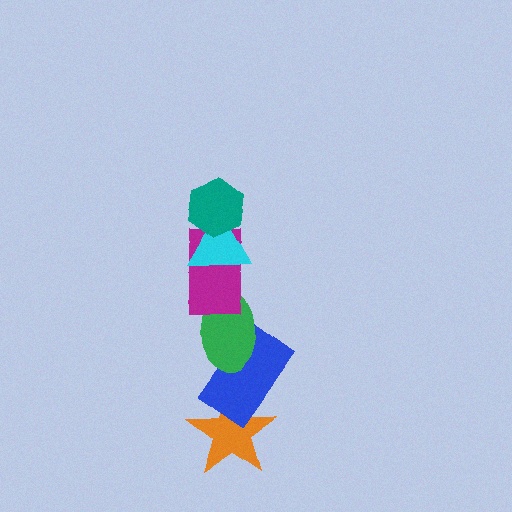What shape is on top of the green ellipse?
The magenta rectangle is on top of the green ellipse.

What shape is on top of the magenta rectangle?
The cyan triangle is on top of the magenta rectangle.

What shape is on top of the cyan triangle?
The teal hexagon is on top of the cyan triangle.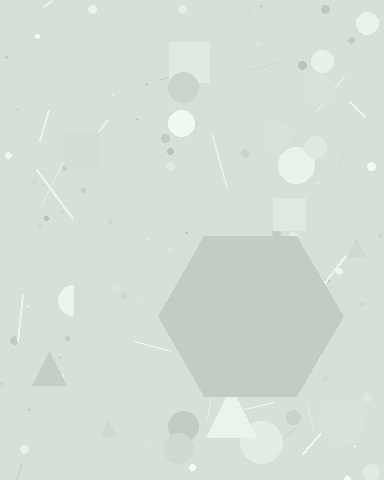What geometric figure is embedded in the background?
A hexagon is embedded in the background.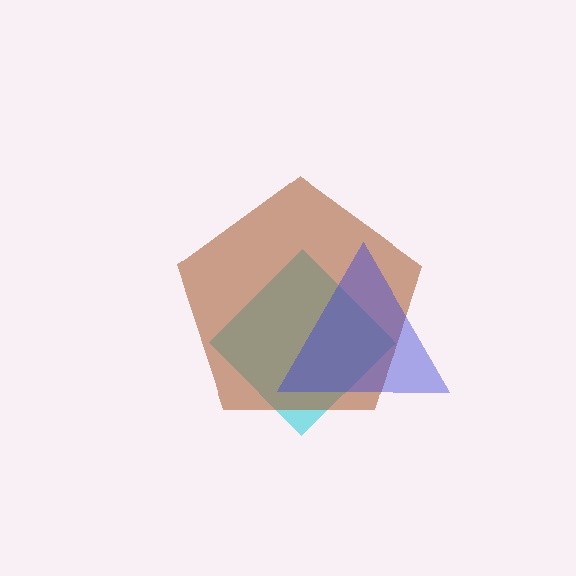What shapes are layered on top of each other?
The layered shapes are: a cyan diamond, a brown pentagon, a blue triangle.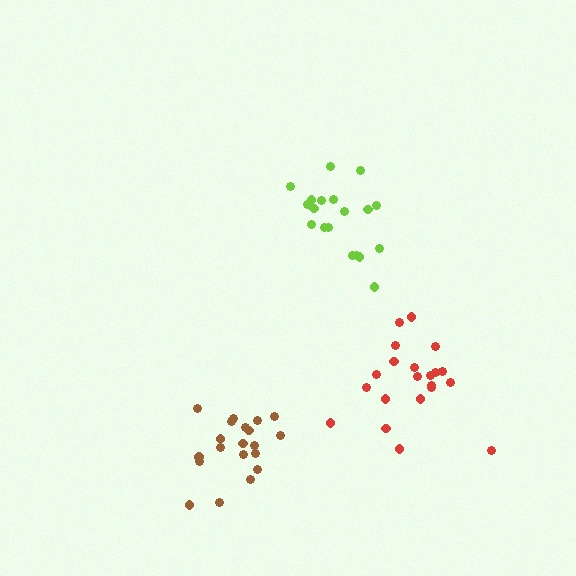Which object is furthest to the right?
The red cluster is rightmost.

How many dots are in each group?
Group 1: 21 dots, Group 2: 19 dots, Group 3: 20 dots (60 total).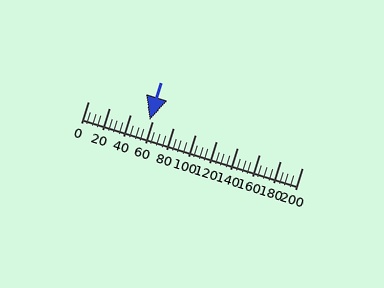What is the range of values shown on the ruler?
The ruler shows values from 0 to 200.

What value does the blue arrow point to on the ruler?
The blue arrow points to approximately 57.